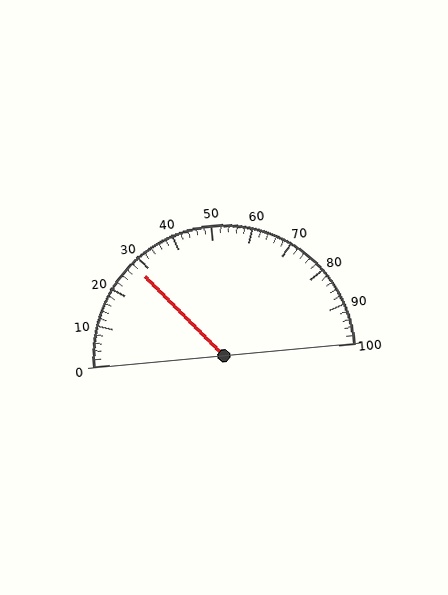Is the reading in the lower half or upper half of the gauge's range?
The reading is in the lower half of the range (0 to 100).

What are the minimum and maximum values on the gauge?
The gauge ranges from 0 to 100.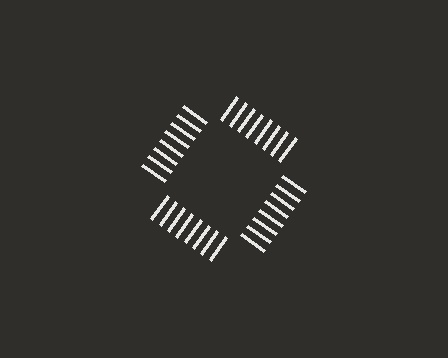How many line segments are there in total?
32 — 8 along each of the 4 edges.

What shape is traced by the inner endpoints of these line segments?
An illusory square — the line segments terminate on its edges but no continuous stroke is drawn.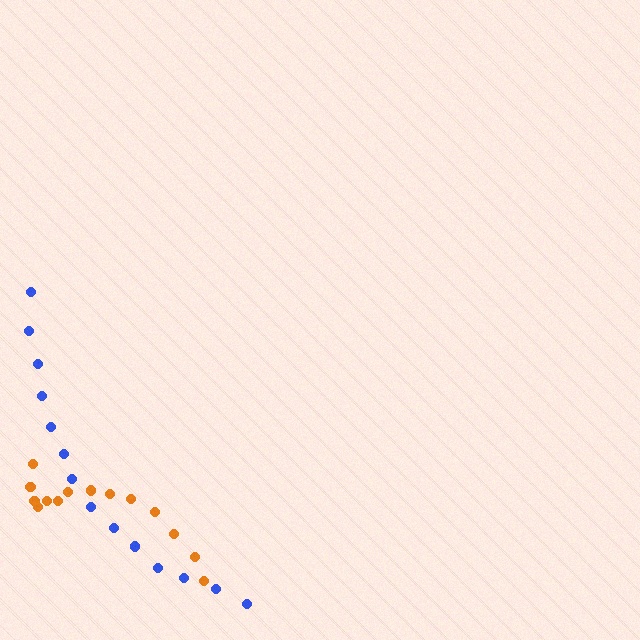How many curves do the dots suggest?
There are 2 distinct paths.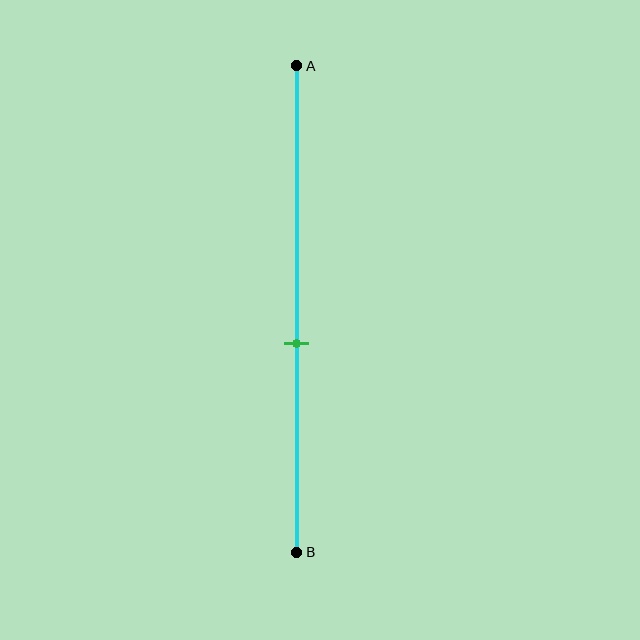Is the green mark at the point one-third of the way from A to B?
No, the mark is at about 55% from A, not at the 33% one-third point.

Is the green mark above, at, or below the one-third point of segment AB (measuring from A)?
The green mark is below the one-third point of segment AB.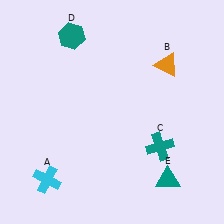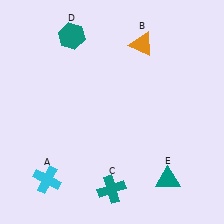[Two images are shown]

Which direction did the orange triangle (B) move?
The orange triangle (B) moved left.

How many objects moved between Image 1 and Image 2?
2 objects moved between the two images.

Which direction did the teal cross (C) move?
The teal cross (C) moved left.